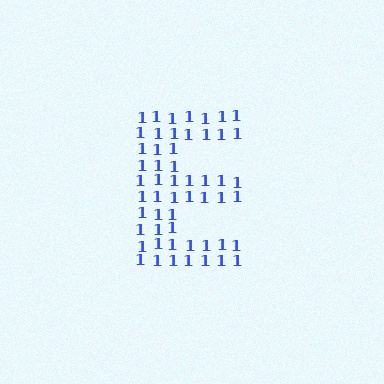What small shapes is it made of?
It is made of small digit 1's.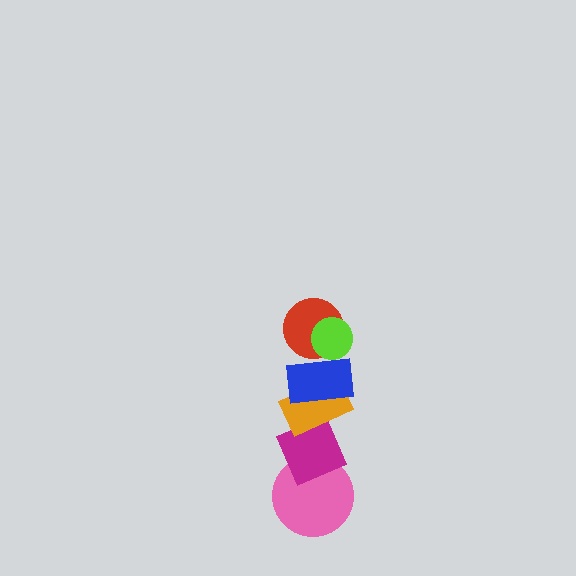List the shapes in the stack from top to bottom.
From top to bottom: the lime circle, the red circle, the blue rectangle, the orange rectangle, the magenta diamond, the pink circle.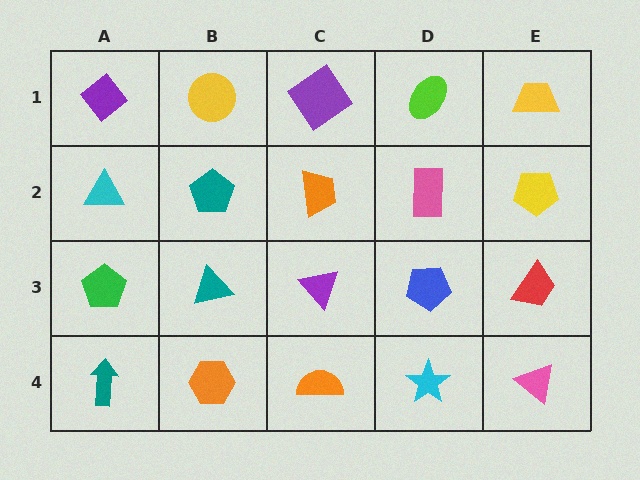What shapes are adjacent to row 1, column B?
A teal pentagon (row 2, column B), a purple diamond (row 1, column A), a purple diamond (row 1, column C).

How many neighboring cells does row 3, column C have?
4.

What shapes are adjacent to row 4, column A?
A green pentagon (row 3, column A), an orange hexagon (row 4, column B).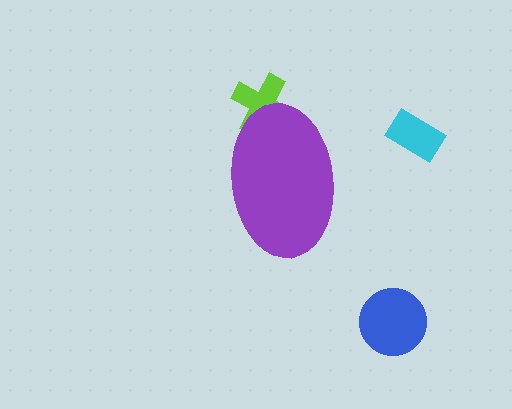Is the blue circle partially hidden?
No, the blue circle is fully visible.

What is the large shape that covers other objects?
A purple ellipse.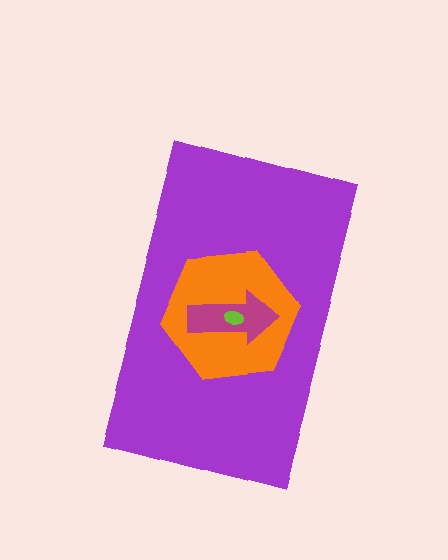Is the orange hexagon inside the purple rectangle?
Yes.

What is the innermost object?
The lime ellipse.